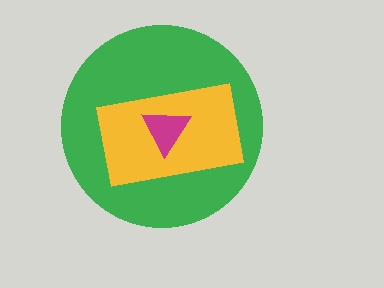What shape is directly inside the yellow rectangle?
The magenta triangle.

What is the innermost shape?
The magenta triangle.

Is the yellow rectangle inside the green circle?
Yes.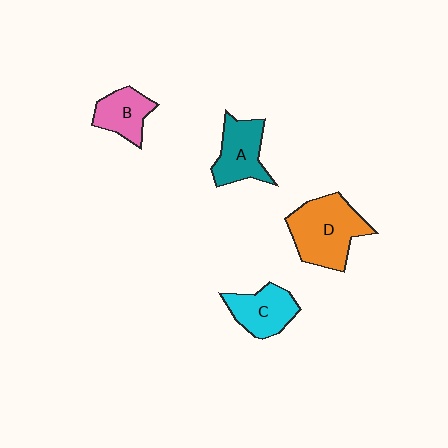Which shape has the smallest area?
Shape B (pink).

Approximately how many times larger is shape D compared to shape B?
Approximately 1.8 times.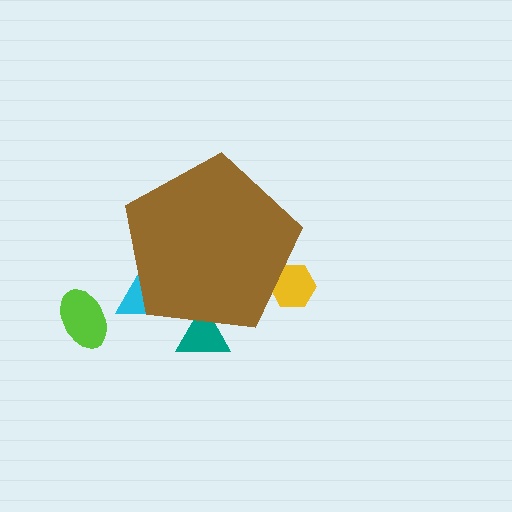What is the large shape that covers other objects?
A brown pentagon.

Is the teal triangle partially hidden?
Yes, the teal triangle is partially hidden behind the brown pentagon.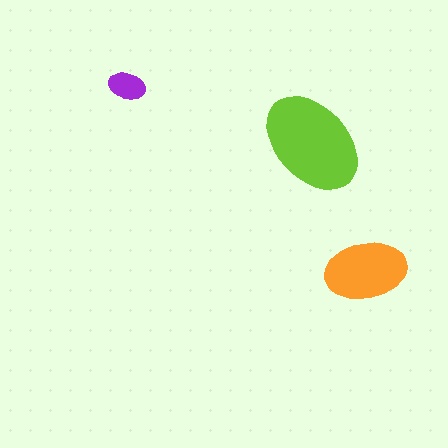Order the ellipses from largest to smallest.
the lime one, the orange one, the purple one.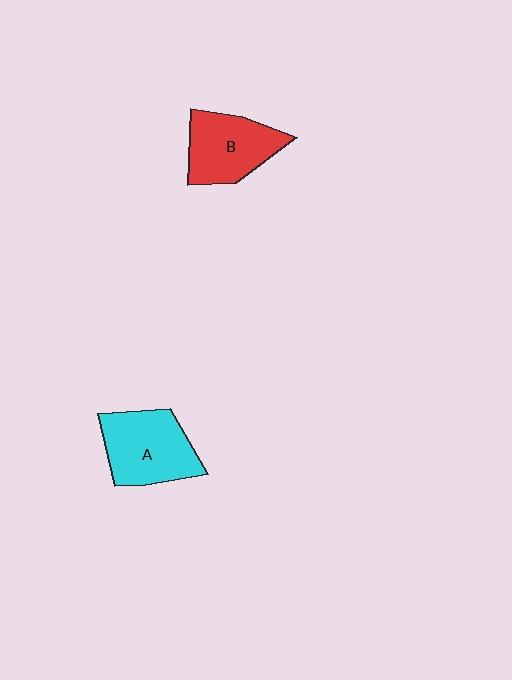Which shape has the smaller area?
Shape B (red).